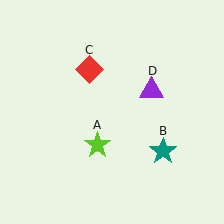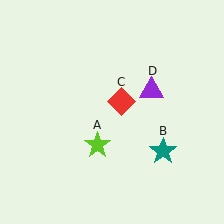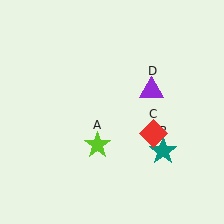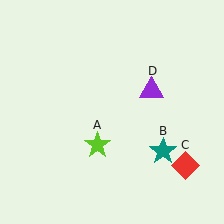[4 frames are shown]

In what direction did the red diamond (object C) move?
The red diamond (object C) moved down and to the right.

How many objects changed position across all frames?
1 object changed position: red diamond (object C).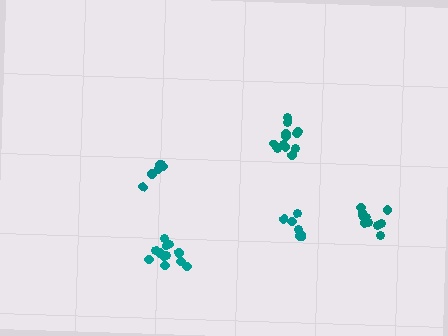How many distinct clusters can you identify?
There are 5 distinct clusters.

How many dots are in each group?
Group 1: 6 dots, Group 2: 12 dots, Group 3: 12 dots, Group 4: 11 dots, Group 5: 7 dots (48 total).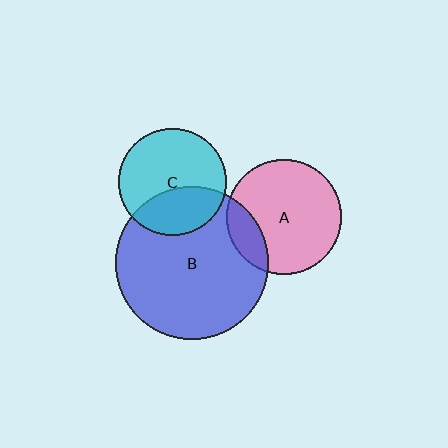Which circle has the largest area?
Circle B (blue).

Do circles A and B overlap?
Yes.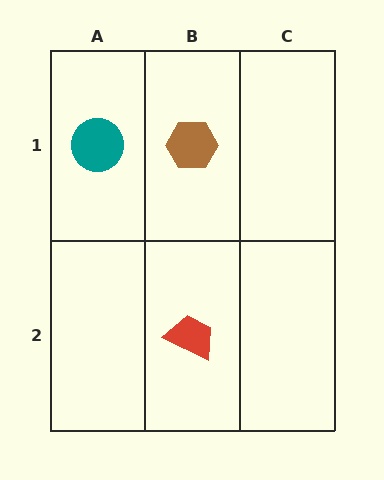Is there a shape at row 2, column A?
No, that cell is empty.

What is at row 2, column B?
A red trapezoid.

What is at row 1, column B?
A brown hexagon.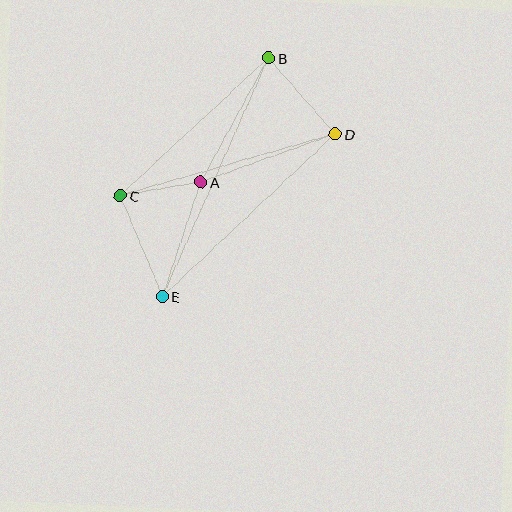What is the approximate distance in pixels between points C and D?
The distance between C and D is approximately 224 pixels.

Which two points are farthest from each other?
Points B and E are farthest from each other.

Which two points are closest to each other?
Points A and C are closest to each other.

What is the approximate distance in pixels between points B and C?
The distance between B and C is approximately 202 pixels.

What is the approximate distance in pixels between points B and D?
The distance between B and D is approximately 101 pixels.